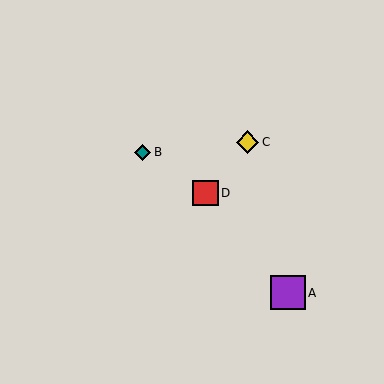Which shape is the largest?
The purple square (labeled A) is the largest.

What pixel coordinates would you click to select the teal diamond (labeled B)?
Click at (143, 152) to select the teal diamond B.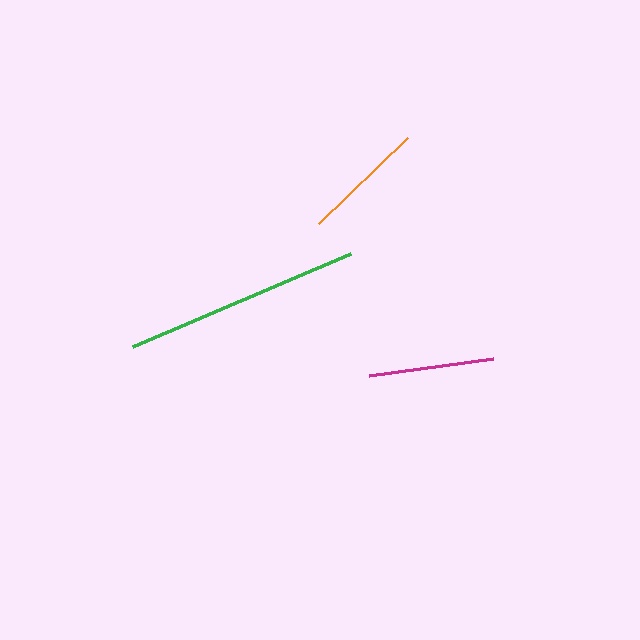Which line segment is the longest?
The green line is the longest at approximately 237 pixels.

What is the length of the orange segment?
The orange segment is approximately 124 pixels long.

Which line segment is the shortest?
The orange line is the shortest at approximately 124 pixels.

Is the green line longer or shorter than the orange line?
The green line is longer than the orange line.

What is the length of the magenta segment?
The magenta segment is approximately 125 pixels long.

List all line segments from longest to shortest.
From longest to shortest: green, magenta, orange.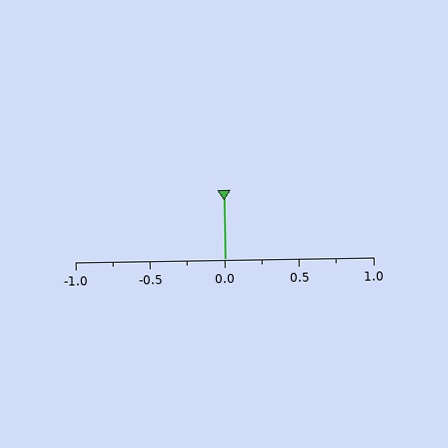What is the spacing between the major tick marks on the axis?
The major ticks are spaced 0.5 apart.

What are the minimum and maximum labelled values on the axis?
The axis runs from -1.0 to 1.0.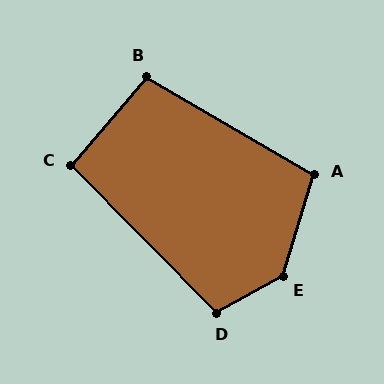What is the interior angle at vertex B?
Approximately 100 degrees (obtuse).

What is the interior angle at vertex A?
Approximately 103 degrees (obtuse).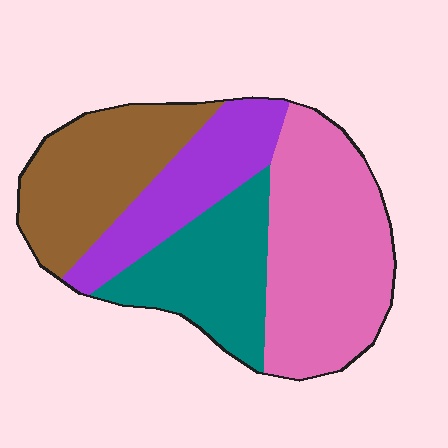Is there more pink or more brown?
Pink.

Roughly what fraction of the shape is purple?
Purple takes up about one fifth (1/5) of the shape.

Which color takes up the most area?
Pink, at roughly 35%.